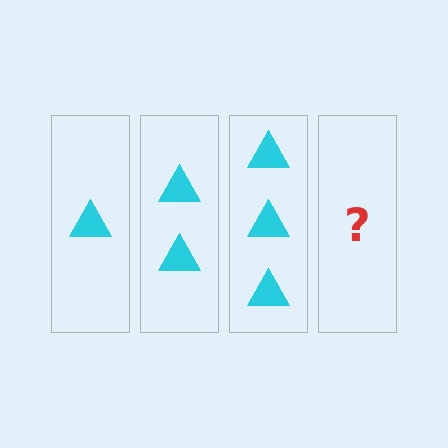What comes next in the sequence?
The next element should be 4 triangles.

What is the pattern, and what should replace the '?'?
The pattern is that each step adds one more triangle. The '?' should be 4 triangles.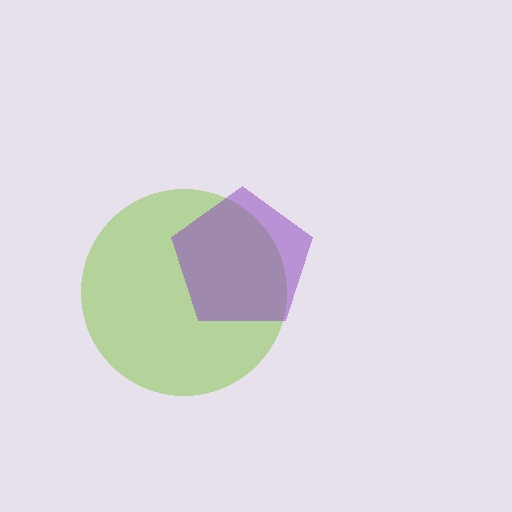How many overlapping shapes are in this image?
There are 2 overlapping shapes in the image.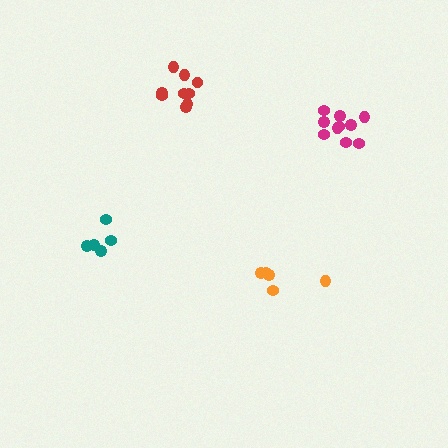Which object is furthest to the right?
The magenta cluster is rightmost.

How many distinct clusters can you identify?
There are 4 distinct clusters.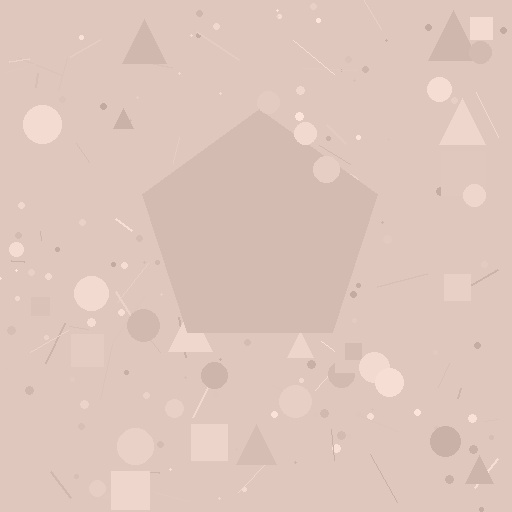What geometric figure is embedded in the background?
A pentagon is embedded in the background.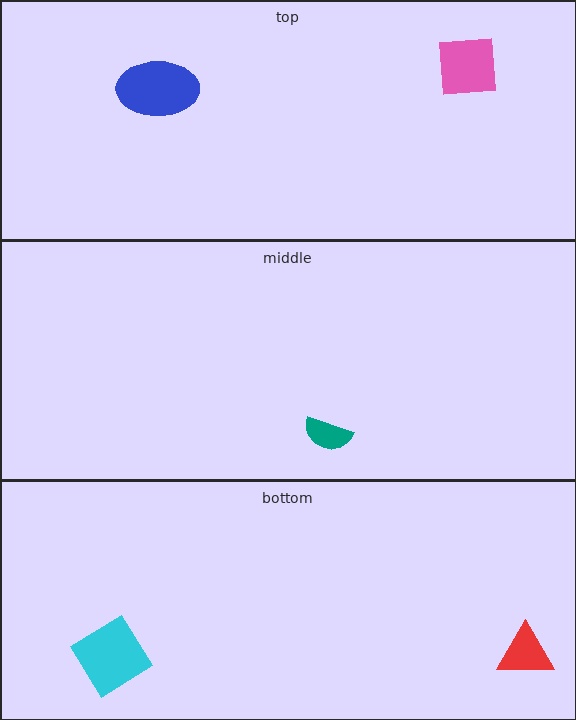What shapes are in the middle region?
The teal semicircle.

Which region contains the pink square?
The top region.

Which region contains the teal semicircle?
The middle region.